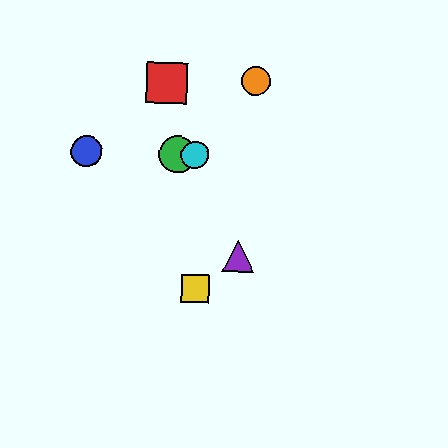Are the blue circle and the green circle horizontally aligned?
Yes, both are at y≈151.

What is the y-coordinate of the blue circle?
The blue circle is at y≈151.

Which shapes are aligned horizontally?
The blue circle, the green circle, the cyan circle are aligned horizontally.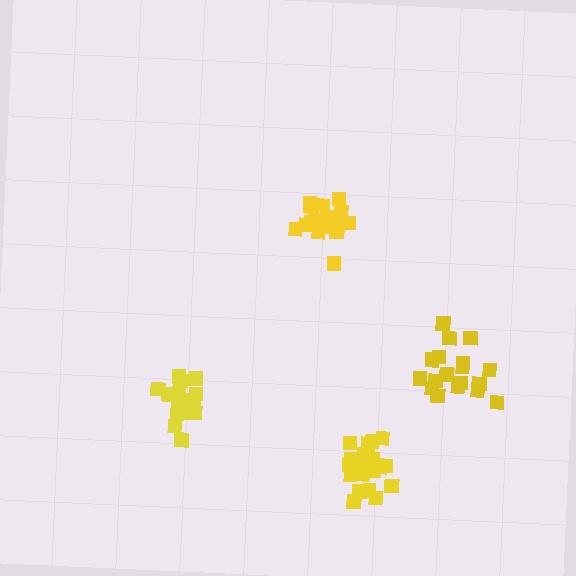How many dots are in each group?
Group 1: 18 dots, Group 2: 18 dots, Group 3: 17 dots, Group 4: 21 dots (74 total).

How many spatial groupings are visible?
There are 4 spatial groupings.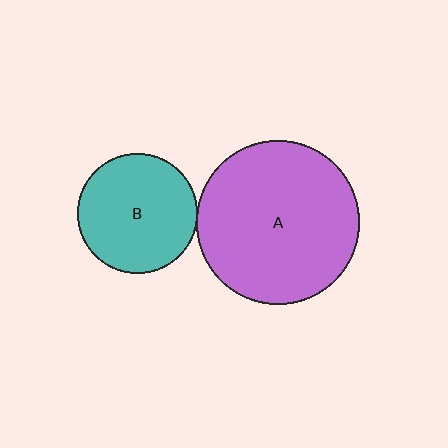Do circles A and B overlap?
Yes.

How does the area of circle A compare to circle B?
Approximately 1.9 times.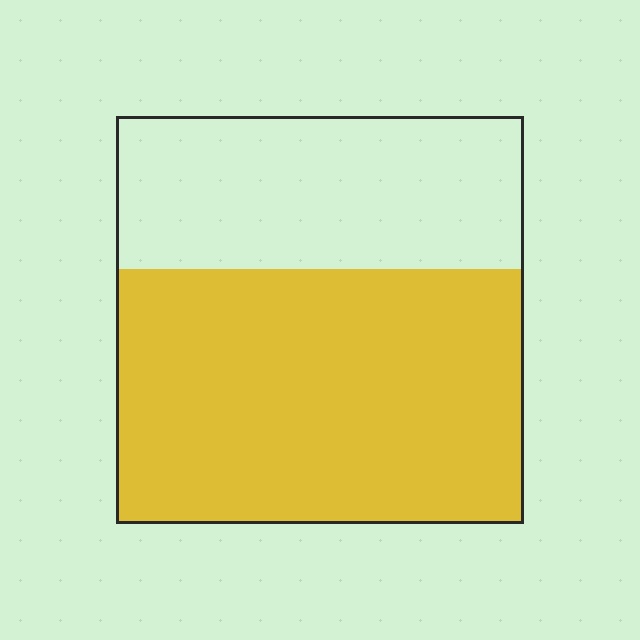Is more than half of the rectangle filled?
Yes.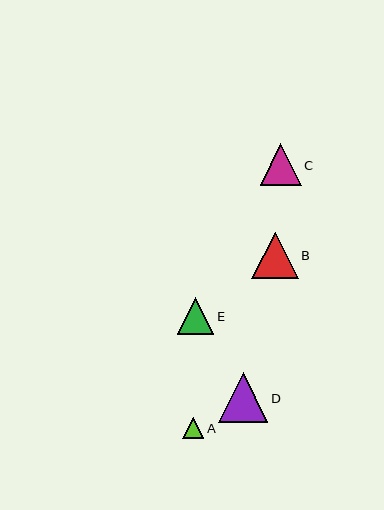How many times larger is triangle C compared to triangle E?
Triangle C is approximately 1.1 times the size of triangle E.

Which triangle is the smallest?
Triangle A is the smallest with a size of approximately 21 pixels.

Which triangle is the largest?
Triangle D is the largest with a size of approximately 50 pixels.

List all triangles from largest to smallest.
From largest to smallest: D, B, C, E, A.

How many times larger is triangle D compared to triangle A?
Triangle D is approximately 2.4 times the size of triangle A.